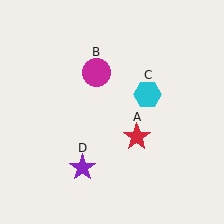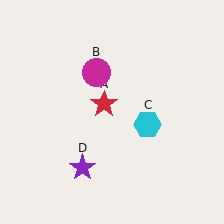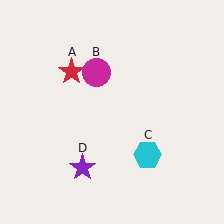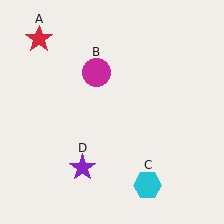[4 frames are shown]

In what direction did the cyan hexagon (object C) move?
The cyan hexagon (object C) moved down.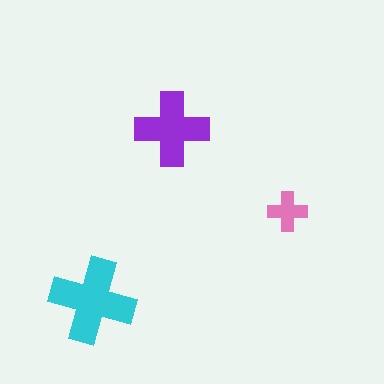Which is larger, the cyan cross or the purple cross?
The cyan one.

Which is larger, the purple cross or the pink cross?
The purple one.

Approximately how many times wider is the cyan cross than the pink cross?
About 2 times wider.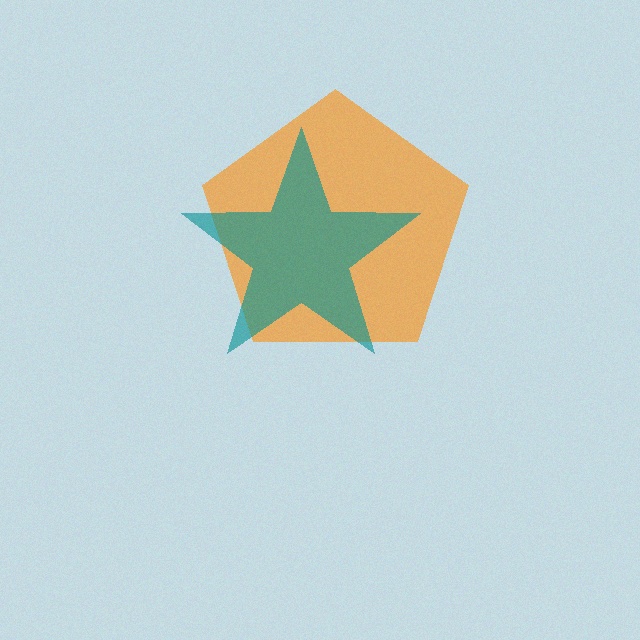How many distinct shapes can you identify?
There are 2 distinct shapes: an orange pentagon, a teal star.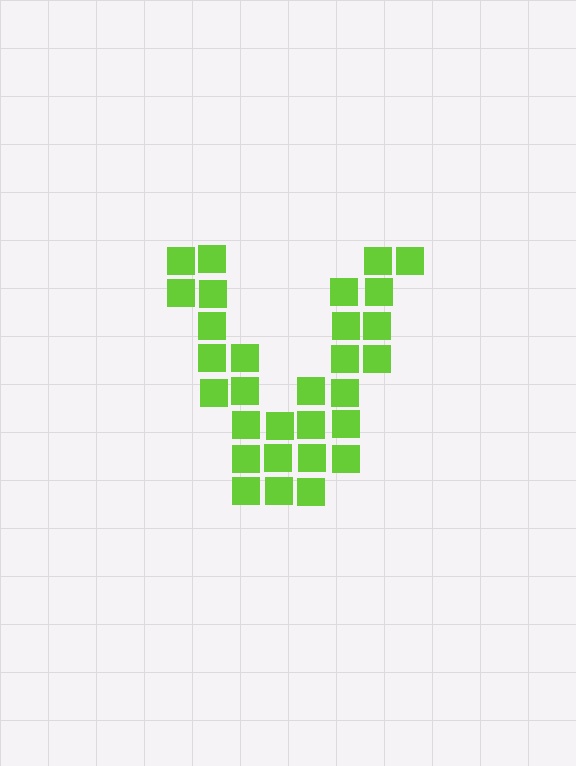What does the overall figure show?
The overall figure shows the letter V.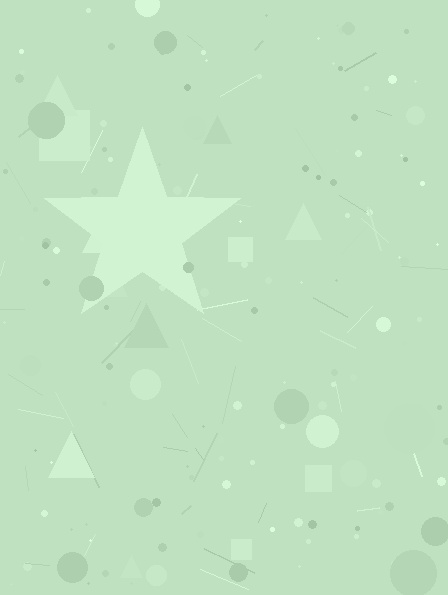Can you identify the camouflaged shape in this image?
The camouflaged shape is a star.